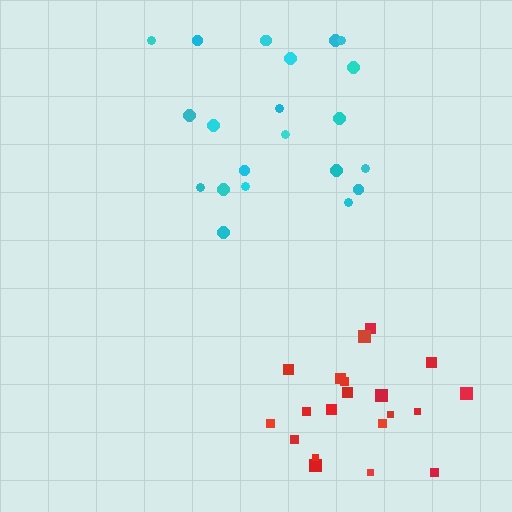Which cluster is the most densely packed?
Red.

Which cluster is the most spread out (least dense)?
Cyan.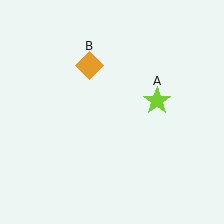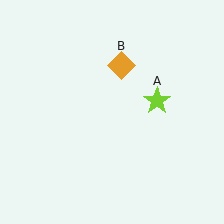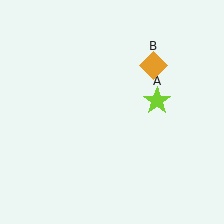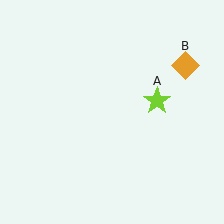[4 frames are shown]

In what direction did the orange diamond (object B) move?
The orange diamond (object B) moved right.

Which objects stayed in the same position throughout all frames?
Lime star (object A) remained stationary.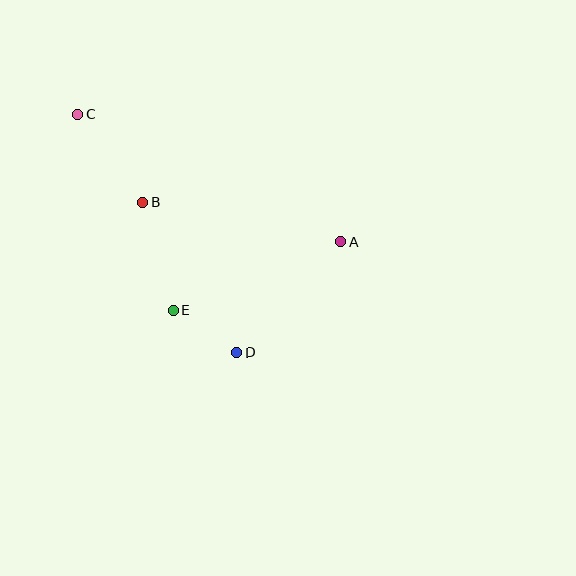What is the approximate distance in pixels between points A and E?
The distance between A and E is approximately 181 pixels.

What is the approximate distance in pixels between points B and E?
The distance between B and E is approximately 113 pixels.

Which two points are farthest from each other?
Points A and C are farthest from each other.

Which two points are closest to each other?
Points D and E are closest to each other.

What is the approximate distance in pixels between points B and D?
The distance between B and D is approximately 177 pixels.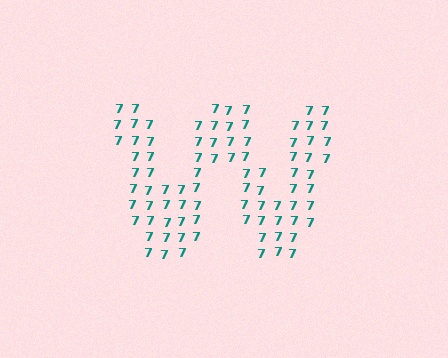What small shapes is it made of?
It is made of small digit 7's.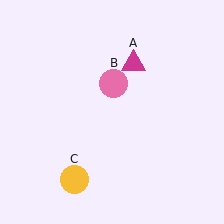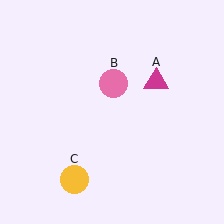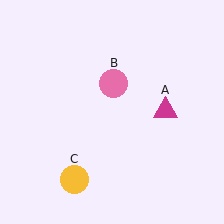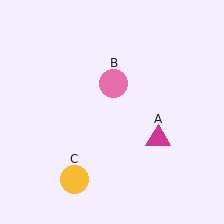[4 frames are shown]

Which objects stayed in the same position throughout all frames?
Pink circle (object B) and yellow circle (object C) remained stationary.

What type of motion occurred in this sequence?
The magenta triangle (object A) rotated clockwise around the center of the scene.